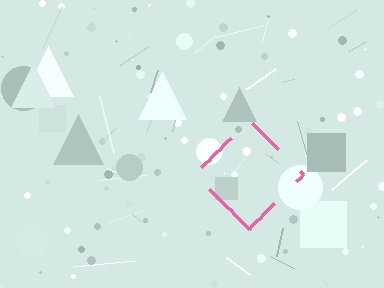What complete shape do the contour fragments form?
The contour fragments form a diamond.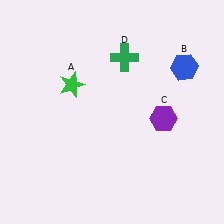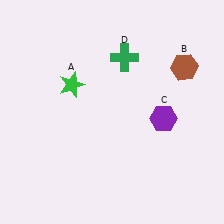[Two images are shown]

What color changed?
The hexagon (B) changed from blue in Image 1 to brown in Image 2.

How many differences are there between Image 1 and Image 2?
There is 1 difference between the two images.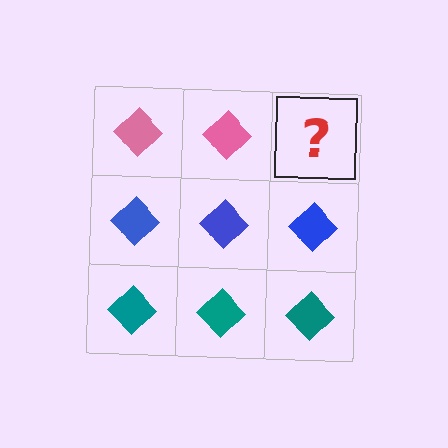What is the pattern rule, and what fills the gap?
The rule is that each row has a consistent color. The gap should be filled with a pink diamond.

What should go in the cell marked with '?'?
The missing cell should contain a pink diamond.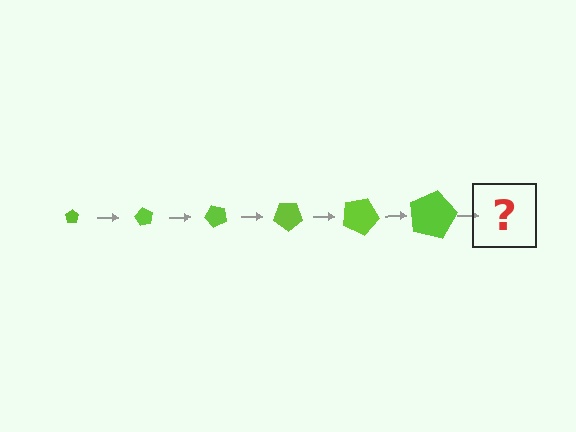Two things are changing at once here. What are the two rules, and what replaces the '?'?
The two rules are that the pentagon grows larger each step and it rotates 60 degrees each step. The '?' should be a pentagon, larger than the previous one and rotated 360 degrees from the start.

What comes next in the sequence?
The next element should be a pentagon, larger than the previous one and rotated 360 degrees from the start.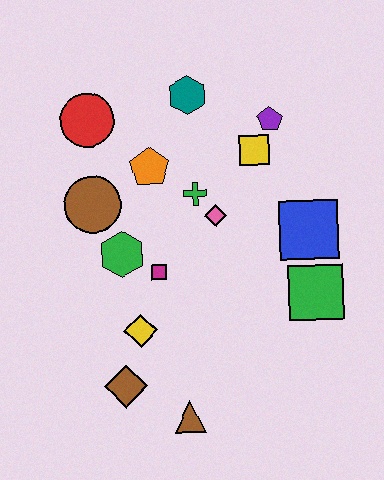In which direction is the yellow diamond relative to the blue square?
The yellow diamond is to the left of the blue square.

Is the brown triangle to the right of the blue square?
No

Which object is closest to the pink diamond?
The green cross is closest to the pink diamond.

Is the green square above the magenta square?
No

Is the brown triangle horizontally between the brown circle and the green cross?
Yes